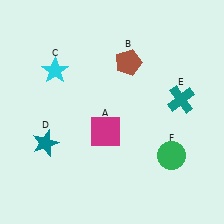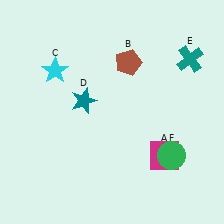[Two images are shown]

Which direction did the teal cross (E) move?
The teal cross (E) moved up.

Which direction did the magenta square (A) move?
The magenta square (A) moved right.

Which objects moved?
The objects that moved are: the magenta square (A), the teal star (D), the teal cross (E).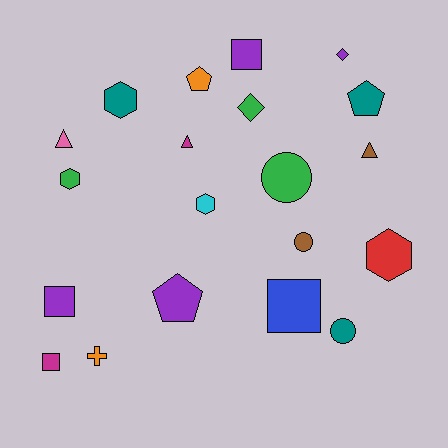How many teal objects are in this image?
There are 3 teal objects.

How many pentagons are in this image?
There are 3 pentagons.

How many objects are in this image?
There are 20 objects.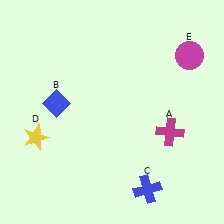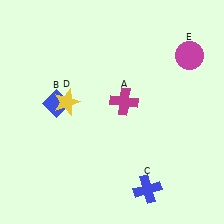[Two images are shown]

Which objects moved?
The objects that moved are: the magenta cross (A), the yellow star (D).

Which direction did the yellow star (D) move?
The yellow star (D) moved up.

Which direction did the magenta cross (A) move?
The magenta cross (A) moved left.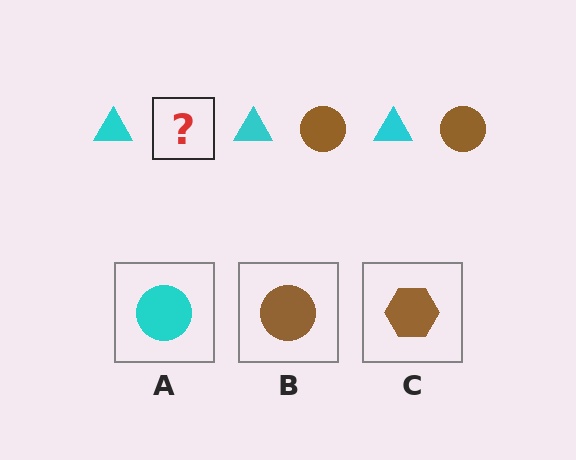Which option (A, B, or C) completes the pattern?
B.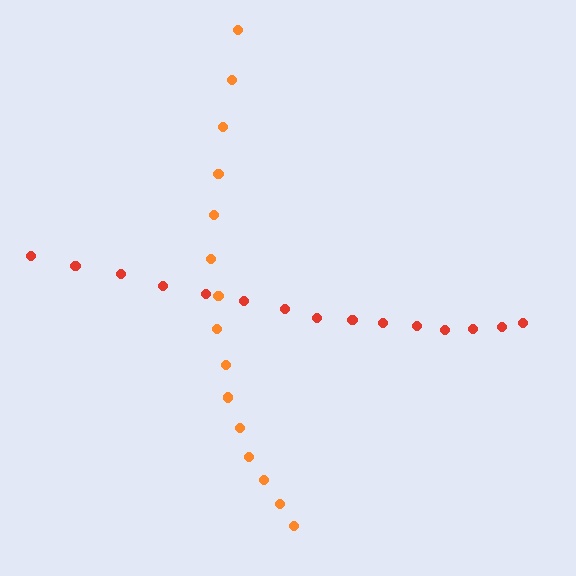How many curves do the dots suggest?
There are 2 distinct paths.